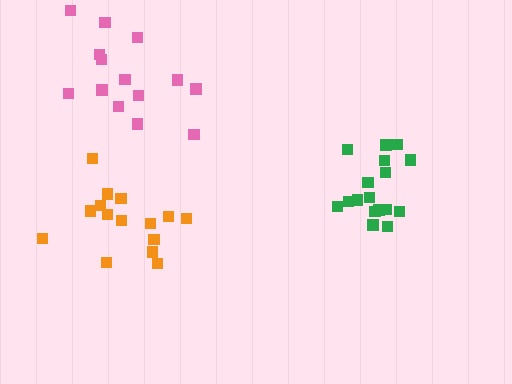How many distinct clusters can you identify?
There are 3 distinct clusters.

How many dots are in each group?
Group 1: 14 dots, Group 2: 15 dots, Group 3: 17 dots (46 total).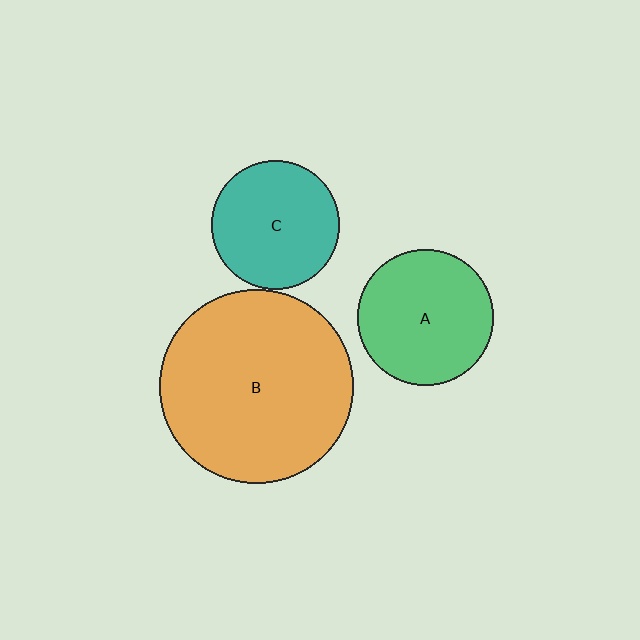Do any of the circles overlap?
No, none of the circles overlap.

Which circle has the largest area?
Circle B (orange).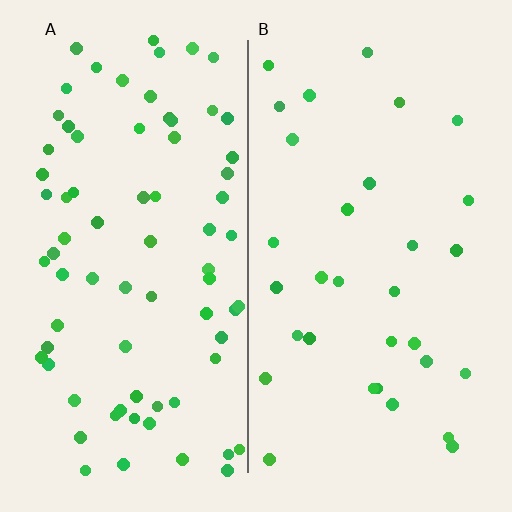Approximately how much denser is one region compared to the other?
Approximately 2.4× — region A over region B.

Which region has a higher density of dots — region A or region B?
A (the left).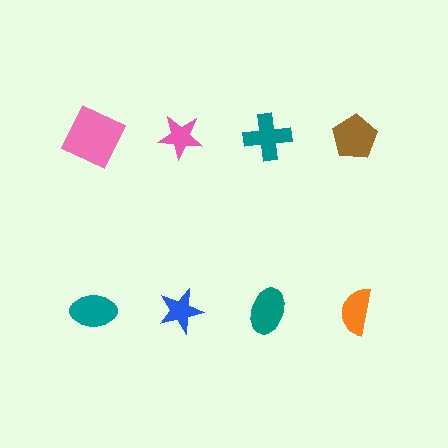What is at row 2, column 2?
A blue star.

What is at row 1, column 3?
A teal cross.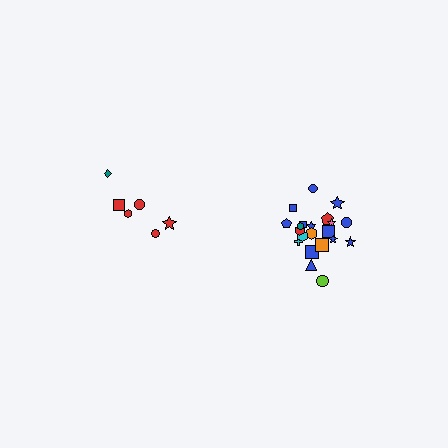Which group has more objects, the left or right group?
The right group.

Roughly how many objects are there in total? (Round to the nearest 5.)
Roughly 30 objects in total.